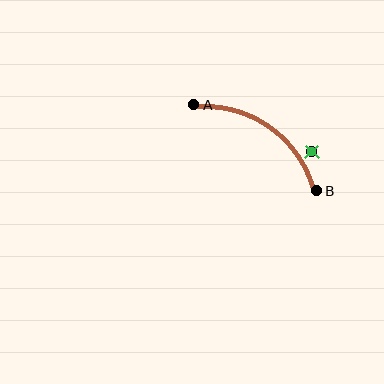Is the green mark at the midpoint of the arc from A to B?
No — the green mark does not lie on the arc at all. It sits slightly outside the curve.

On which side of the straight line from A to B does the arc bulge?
The arc bulges above and to the right of the straight line connecting A and B.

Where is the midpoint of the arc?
The arc midpoint is the point on the curve farthest from the straight line joining A and B. It sits above and to the right of that line.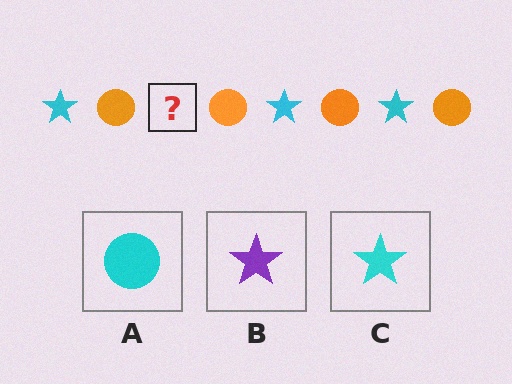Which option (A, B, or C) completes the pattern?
C.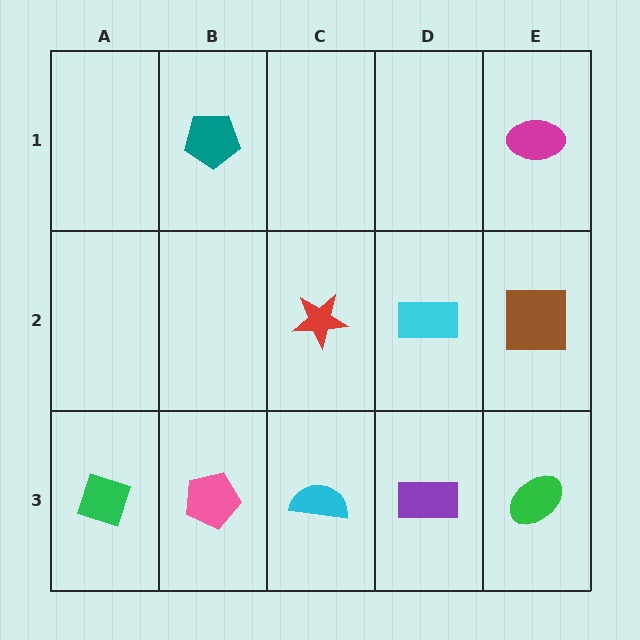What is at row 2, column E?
A brown square.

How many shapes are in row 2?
3 shapes.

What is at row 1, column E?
A magenta ellipse.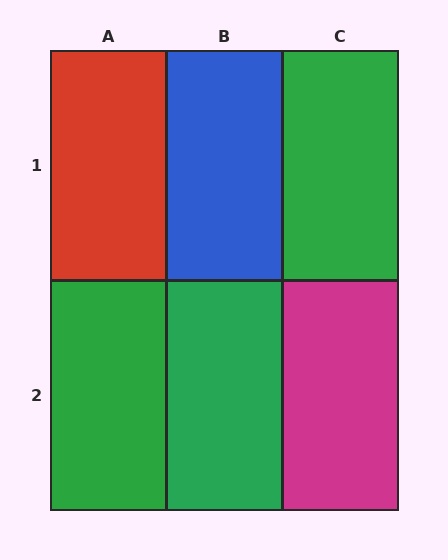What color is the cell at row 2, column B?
Green.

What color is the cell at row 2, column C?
Magenta.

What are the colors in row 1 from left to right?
Red, blue, green.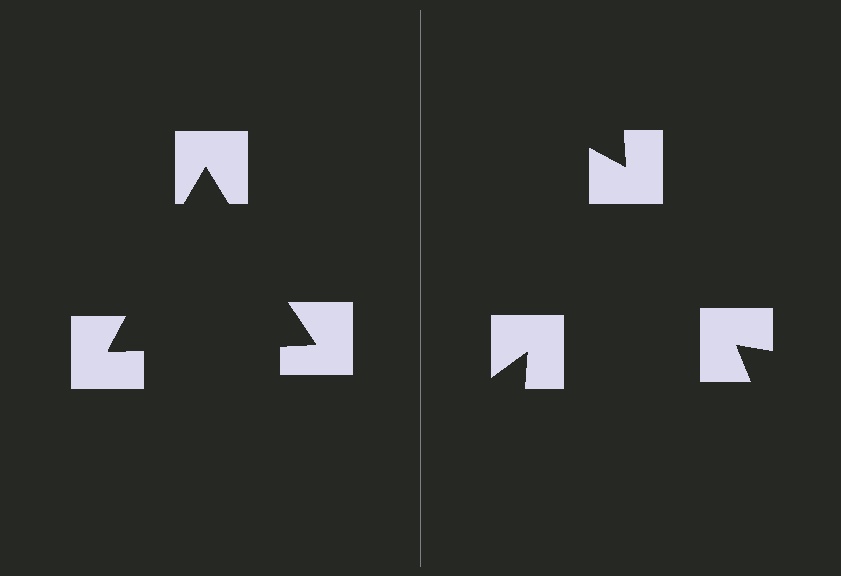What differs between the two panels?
The notched squares are positioned identically on both sides; only the wedge orientations differ. On the left they align to a triangle; on the right they are misaligned.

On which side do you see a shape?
An illusory triangle appears on the left side. On the right side the wedge cuts are rotated, so no coherent shape forms.